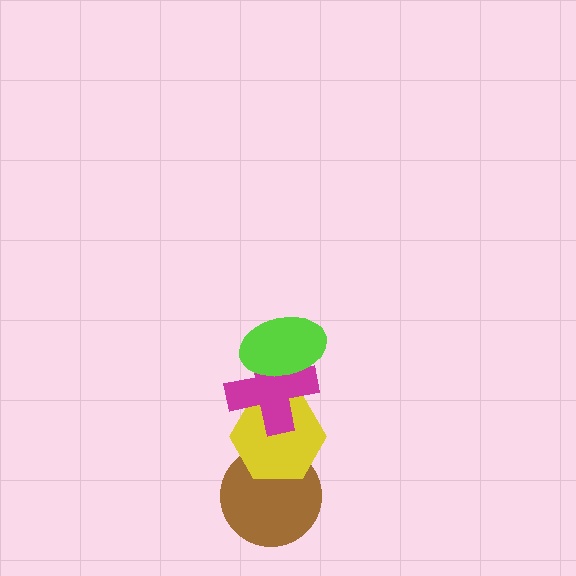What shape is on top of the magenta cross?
The lime ellipse is on top of the magenta cross.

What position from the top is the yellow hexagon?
The yellow hexagon is 3rd from the top.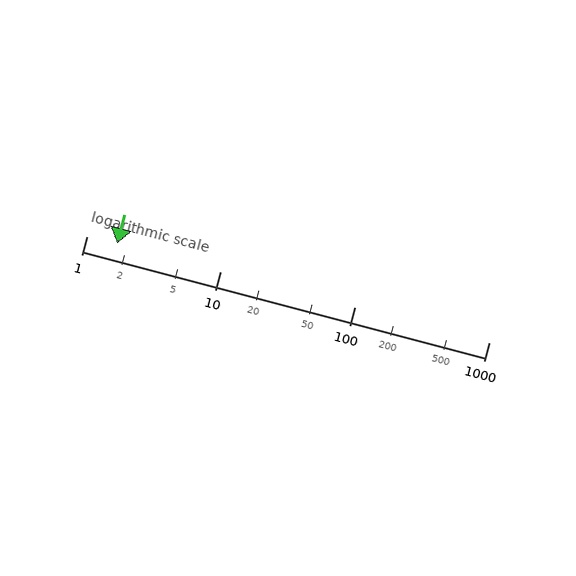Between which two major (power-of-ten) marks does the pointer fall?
The pointer is between 1 and 10.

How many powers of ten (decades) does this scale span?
The scale spans 3 decades, from 1 to 1000.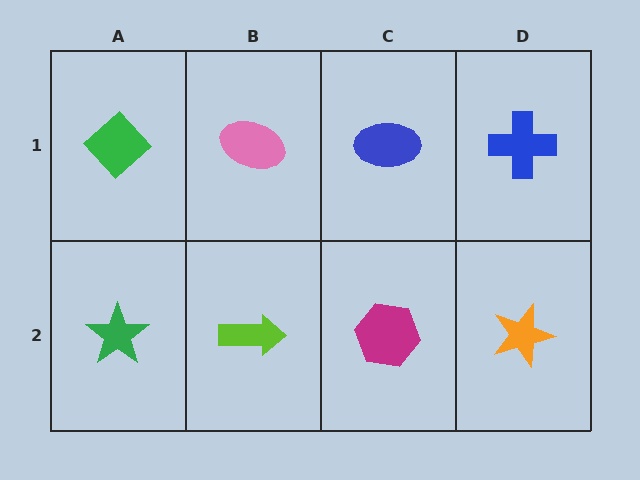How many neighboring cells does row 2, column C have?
3.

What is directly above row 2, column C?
A blue ellipse.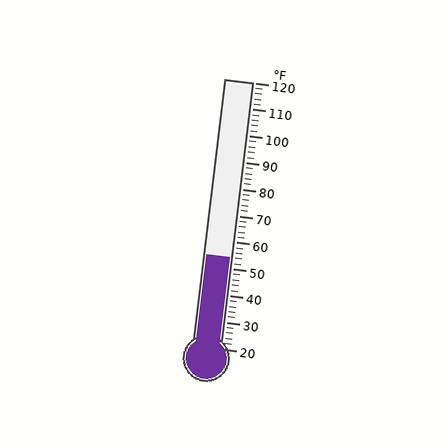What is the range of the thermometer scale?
The thermometer scale ranges from 20°F to 120°F.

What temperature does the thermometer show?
The thermometer shows approximately 54°F.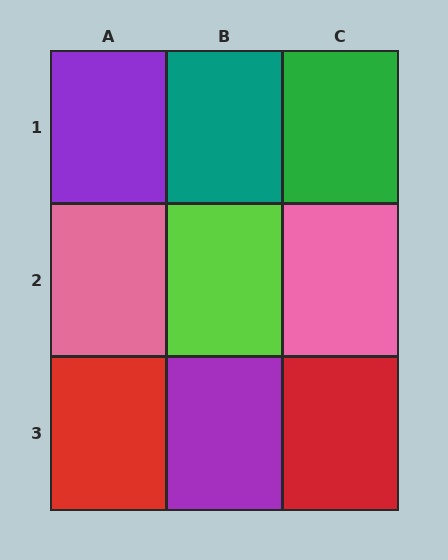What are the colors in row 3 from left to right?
Red, purple, red.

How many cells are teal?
1 cell is teal.